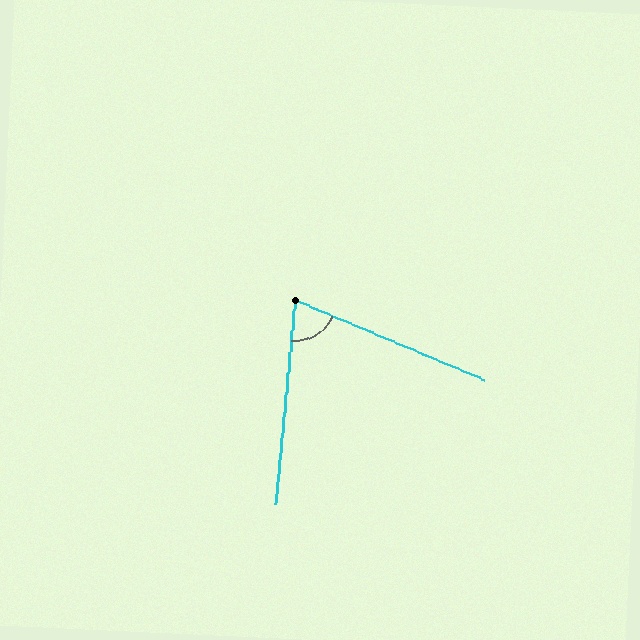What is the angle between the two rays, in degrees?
Approximately 73 degrees.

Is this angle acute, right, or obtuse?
It is acute.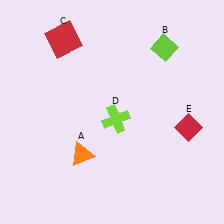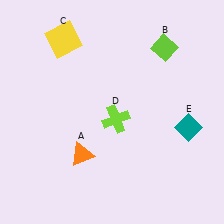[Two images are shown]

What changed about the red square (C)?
In Image 1, C is red. In Image 2, it changed to yellow.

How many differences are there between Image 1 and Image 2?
There are 2 differences between the two images.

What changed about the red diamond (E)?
In Image 1, E is red. In Image 2, it changed to teal.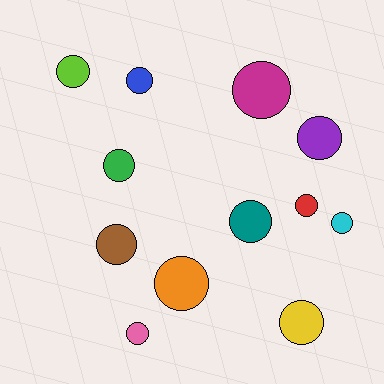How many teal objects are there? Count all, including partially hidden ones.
There is 1 teal object.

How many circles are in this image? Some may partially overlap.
There are 12 circles.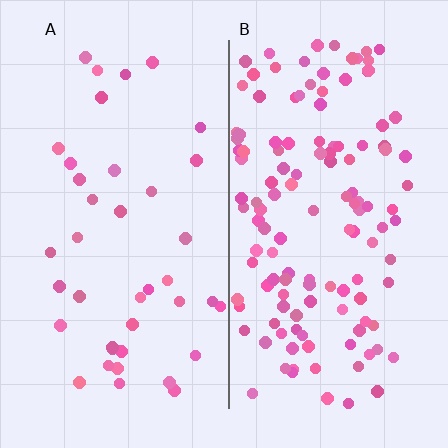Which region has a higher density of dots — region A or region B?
B (the right).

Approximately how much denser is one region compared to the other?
Approximately 3.4× — region B over region A.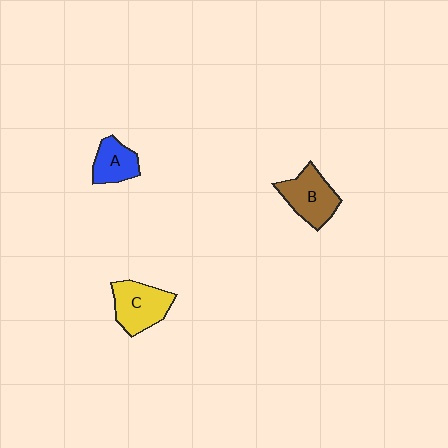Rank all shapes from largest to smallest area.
From largest to smallest: C (yellow), B (brown), A (blue).